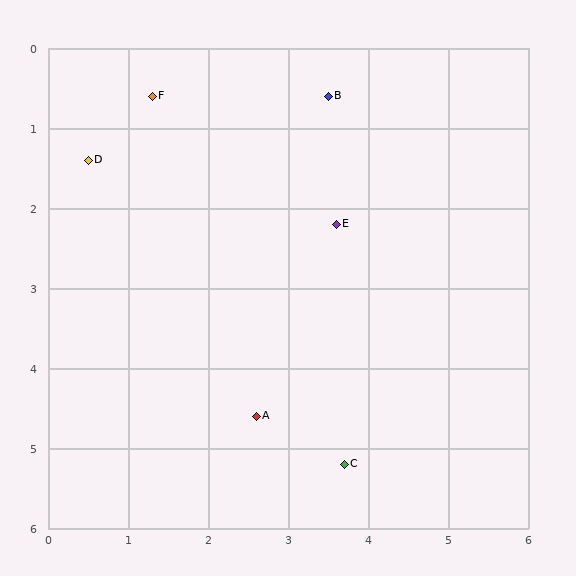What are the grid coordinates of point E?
Point E is at approximately (3.6, 2.2).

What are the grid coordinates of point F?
Point F is at approximately (1.3, 0.6).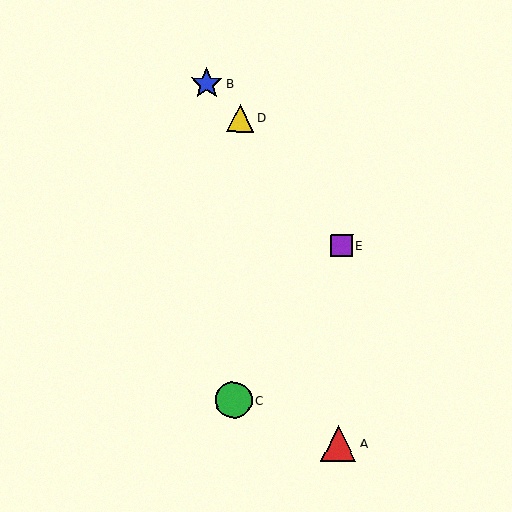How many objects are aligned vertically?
2 objects (C, D) are aligned vertically.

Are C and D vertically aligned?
Yes, both are at x≈234.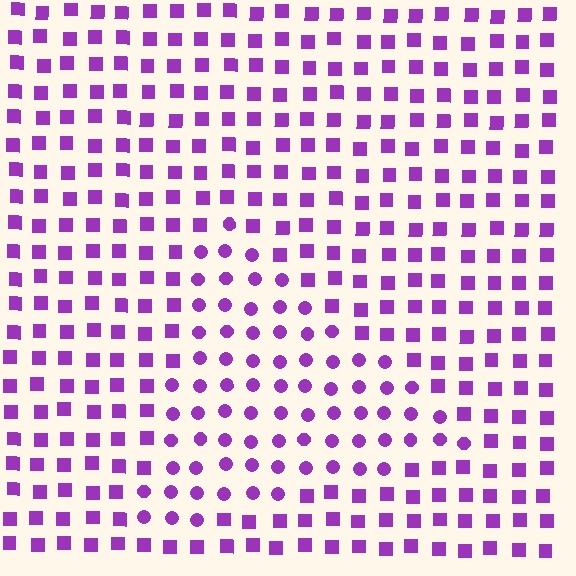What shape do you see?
I see a triangle.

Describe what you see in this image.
The image is filled with small purple elements arranged in a uniform grid. A triangle-shaped region contains circles, while the surrounding area contains squares. The boundary is defined purely by the change in element shape.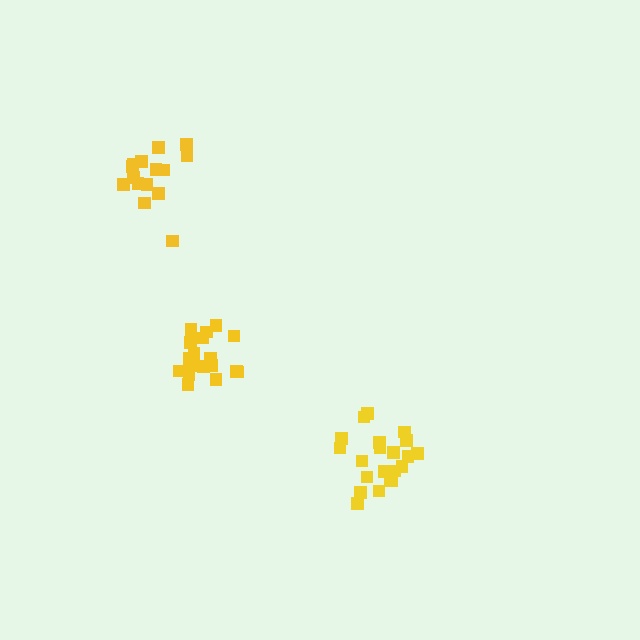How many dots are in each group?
Group 1: 21 dots, Group 2: 18 dots, Group 3: 15 dots (54 total).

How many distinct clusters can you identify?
There are 3 distinct clusters.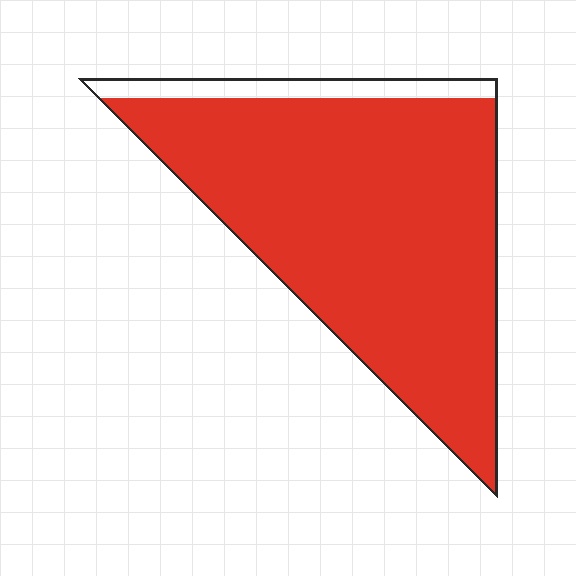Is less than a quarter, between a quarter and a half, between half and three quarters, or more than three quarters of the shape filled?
More than three quarters.